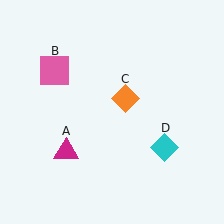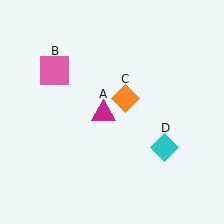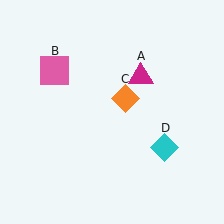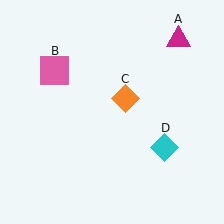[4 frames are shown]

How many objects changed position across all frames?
1 object changed position: magenta triangle (object A).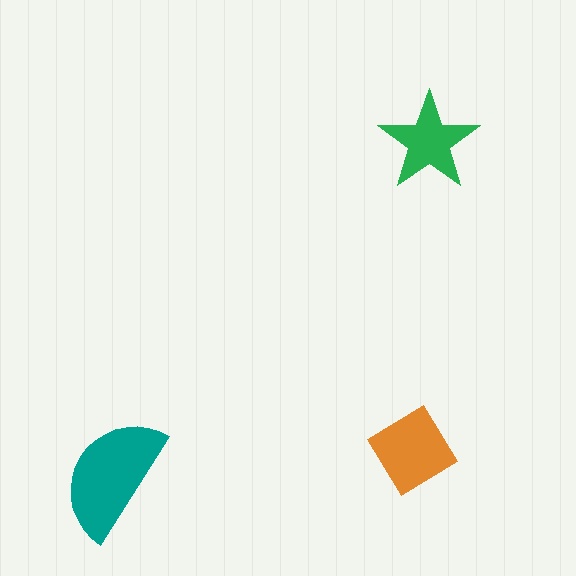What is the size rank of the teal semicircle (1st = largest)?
1st.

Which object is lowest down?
The teal semicircle is bottommost.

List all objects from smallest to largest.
The green star, the orange diamond, the teal semicircle.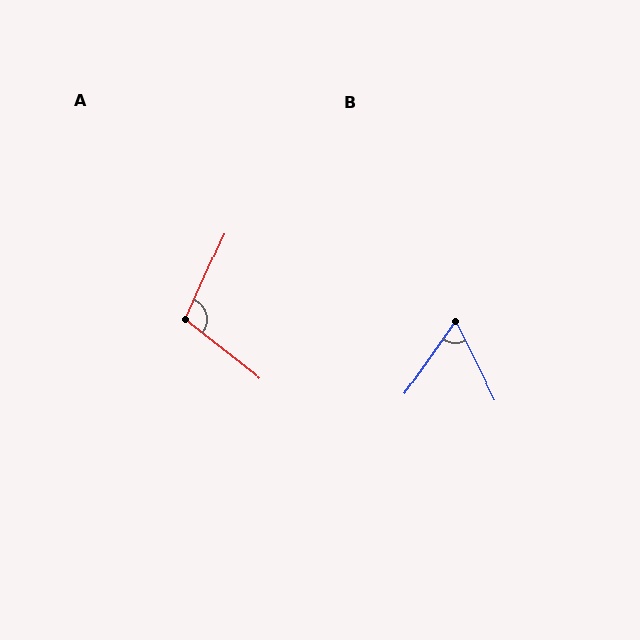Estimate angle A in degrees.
Approximately 104 degrees.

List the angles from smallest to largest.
B (62°), A (104°).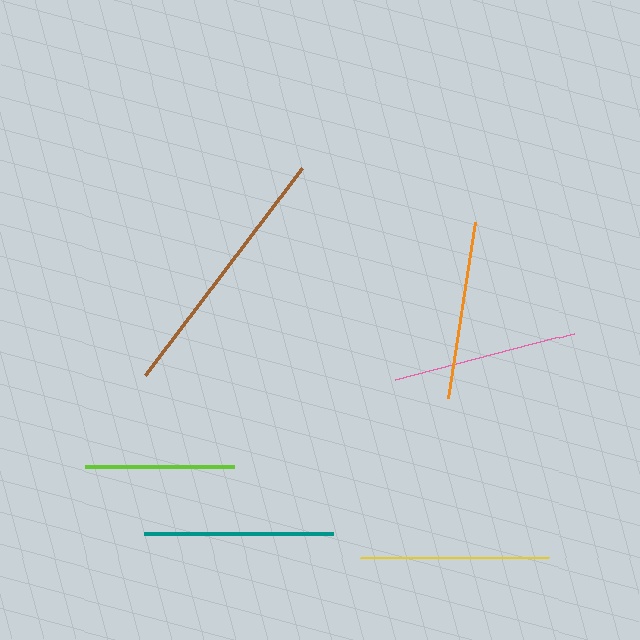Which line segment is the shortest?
The lime line is the shortest at approximately 149 pixels.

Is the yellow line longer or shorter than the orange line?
The yellow line is longer than the orange line.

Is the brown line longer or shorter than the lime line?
The brown line is longer than the lime line.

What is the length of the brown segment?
The brown segment is approximately 260 pixels long.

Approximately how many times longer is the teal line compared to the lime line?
The teal line is approximately 1.3 times the length of the lime line.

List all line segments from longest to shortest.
From longest to shortest: brown, teal, yellow, pink, orange, lime.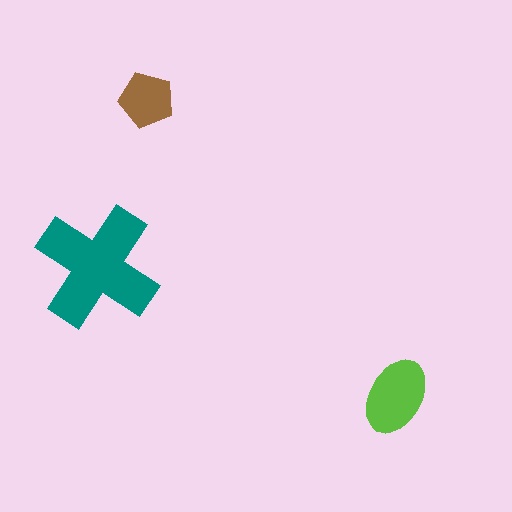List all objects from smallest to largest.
The brown pentagon, the lime ellipse, the teal cross.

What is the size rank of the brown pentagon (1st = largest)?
3rd.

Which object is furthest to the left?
The teal cross is leftmost.